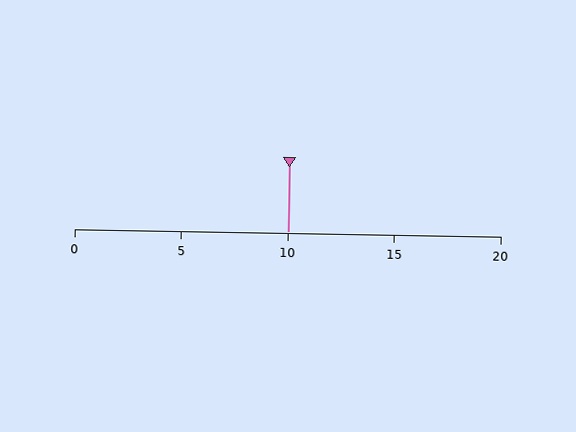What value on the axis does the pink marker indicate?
The marker indicates approximately 10.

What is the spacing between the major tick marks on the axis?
The major ticks are spaced 5 apart.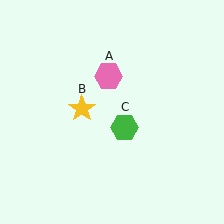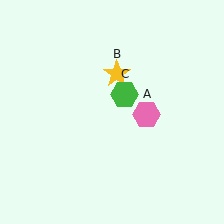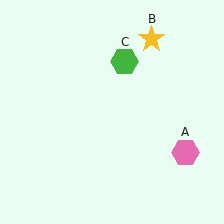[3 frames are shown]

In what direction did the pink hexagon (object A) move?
The pink hexagon (object A) moved down and to the right.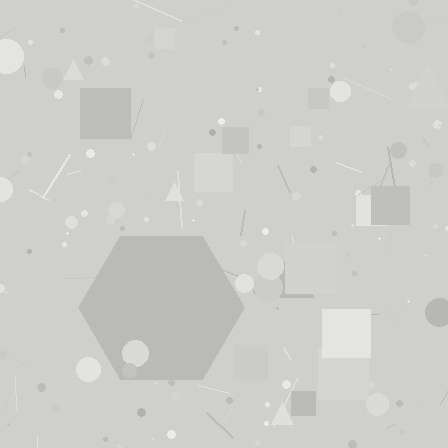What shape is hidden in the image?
A hexagon is hidden in the image.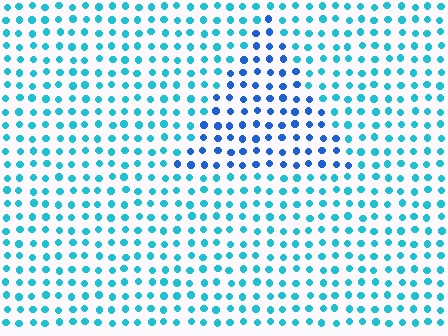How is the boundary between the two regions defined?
The boundary is defined purely by a slight shift in hue (about 33 degrees). Spacing, size, and orientation are identical on both sides.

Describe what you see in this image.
The image is filled with small cyan elements in a uniform arrangement. A triangle-shaped region is visible where the elements are tinted to a slightly different hue, forming a subtle color boundary.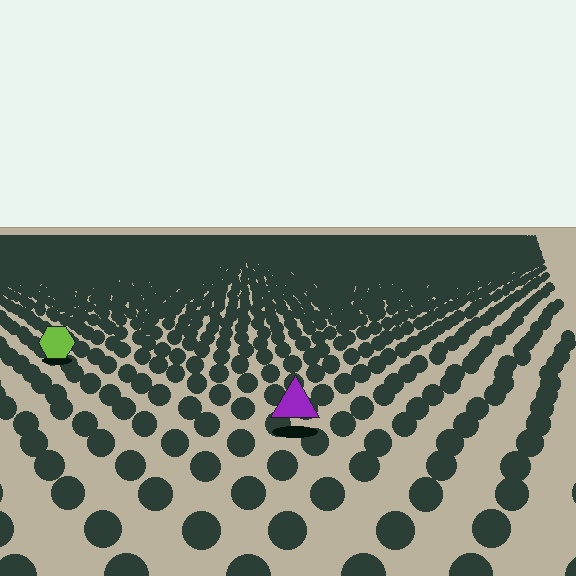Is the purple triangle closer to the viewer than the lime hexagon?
Yes. The purple triangle is closer — you can tell from the texture gradient: the ground texture is coarser near it.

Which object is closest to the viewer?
The purple triangle is closest. The texture marks near it are larger and more spread out.